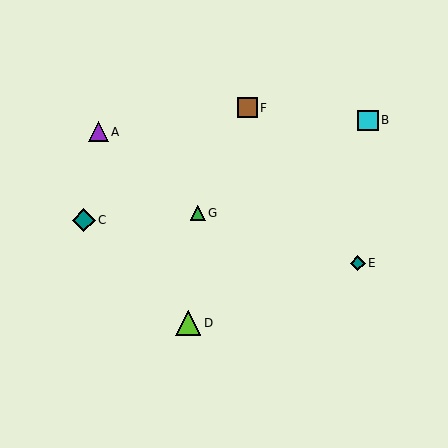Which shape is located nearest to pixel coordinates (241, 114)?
The brown square (labeled F) at (247, 108) is nearest to that location.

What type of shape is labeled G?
Shape G is a green triangle.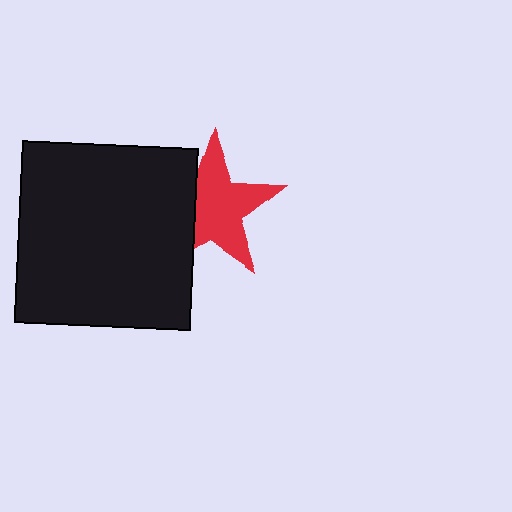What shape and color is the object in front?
The object in front is a black rectangle.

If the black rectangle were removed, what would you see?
You would see the complete red star.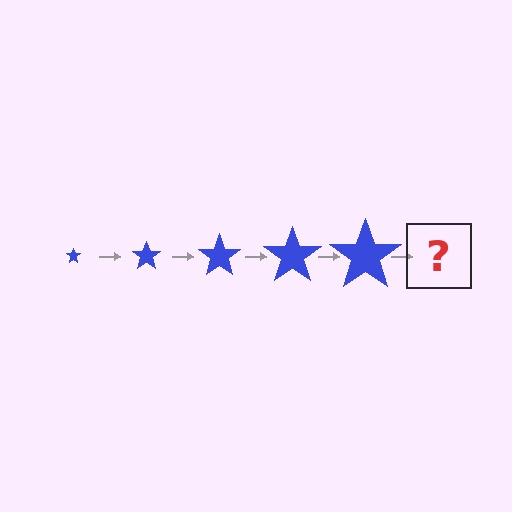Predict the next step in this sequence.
The next step is a blue star, larger than the previous one.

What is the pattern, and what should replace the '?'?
The pattern is that the star gets progressively larger each step. The '?' should be a blue star, larger than the previous one.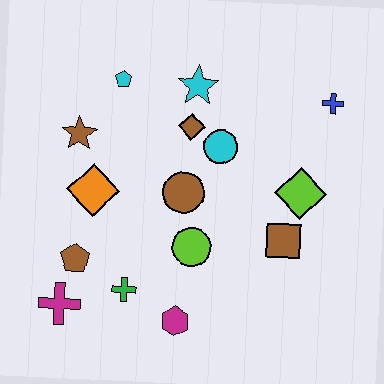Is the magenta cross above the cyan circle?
No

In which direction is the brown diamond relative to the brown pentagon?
The brown diamond is above the brown pentagon.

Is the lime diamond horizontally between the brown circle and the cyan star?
No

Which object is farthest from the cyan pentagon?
The magenta hexagon is farthest from the cyan pentagon.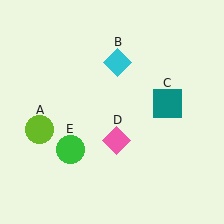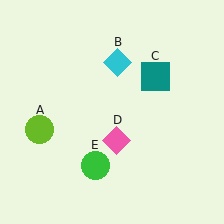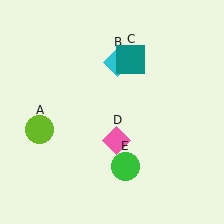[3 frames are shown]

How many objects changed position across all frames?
2 objects changed position: teal square (object C), green circle (object E).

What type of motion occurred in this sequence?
The teal square (object C), green circle (object E) rotated counterclockwise around the center of the scene.